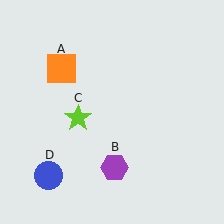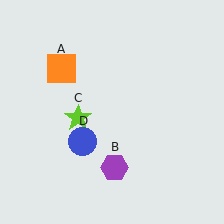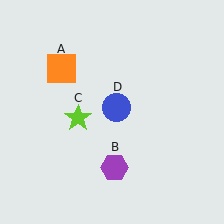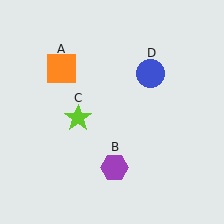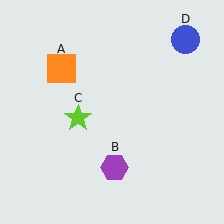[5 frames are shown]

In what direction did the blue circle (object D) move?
The blue circle (object D) moved up and to the right.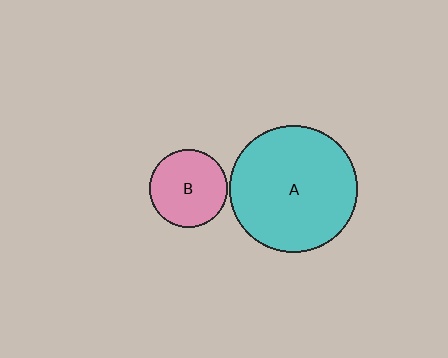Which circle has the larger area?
Circle A (cyan).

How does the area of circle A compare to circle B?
Approximately 2.7 times.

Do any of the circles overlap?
No, none of the circles overlap.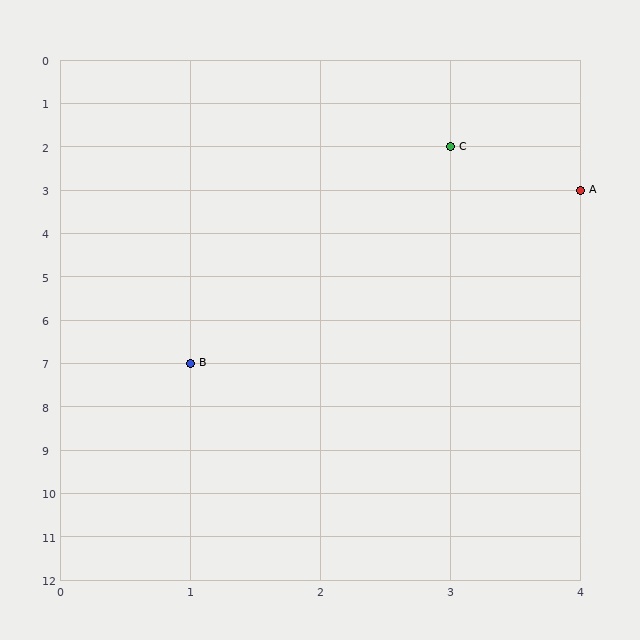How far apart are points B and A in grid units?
Points B and A are 3 columns and 4 rows apart (about 5.0 grid units diagonally).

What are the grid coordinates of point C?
Point C is at grid coordinates (3, 2).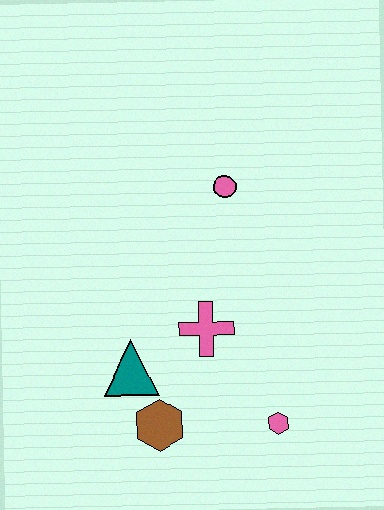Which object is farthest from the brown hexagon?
The pink circle is farthest from the brown hexagon.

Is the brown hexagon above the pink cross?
No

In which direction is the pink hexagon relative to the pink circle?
The pink hexagon is below the pink circle.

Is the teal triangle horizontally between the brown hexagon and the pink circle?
No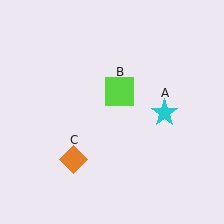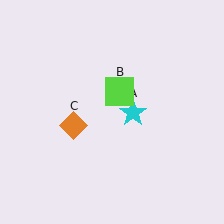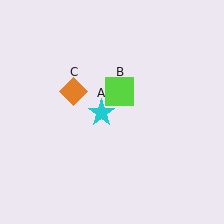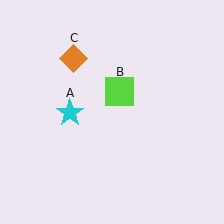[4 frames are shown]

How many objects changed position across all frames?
2 objects changed position: cyan star (object A), orange diamond (object C).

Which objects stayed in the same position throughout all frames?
Lime square (object B) remained stationary.